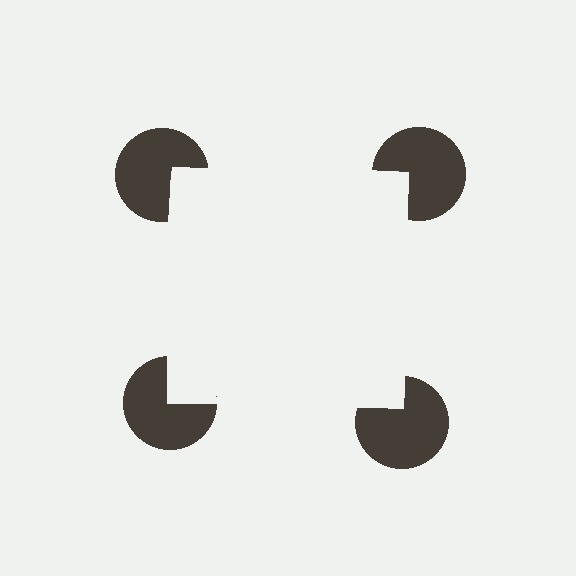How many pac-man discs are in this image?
There are 4 — one at each vertex of the illusory square.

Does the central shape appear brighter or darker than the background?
It typically appears slightly brighter than the background, even though no actual brightness change is drawn.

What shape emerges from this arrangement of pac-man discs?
An illusory square — its edges are inferred from the aligned wedge cuts in the pac-man discs, not physically drawn.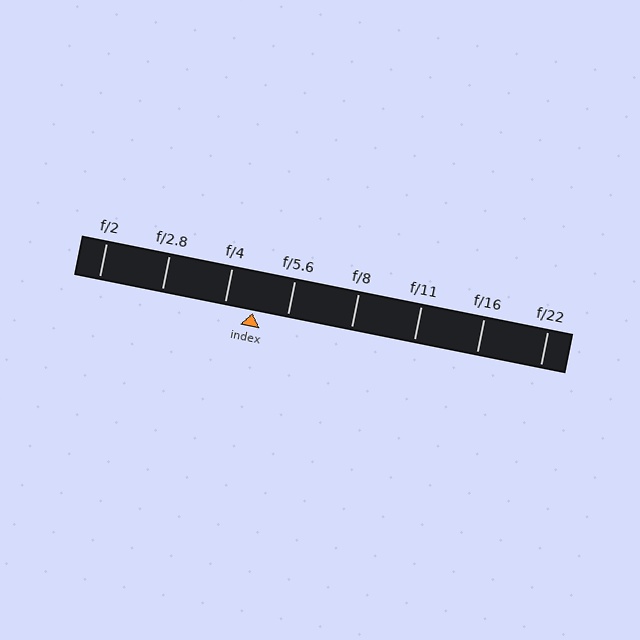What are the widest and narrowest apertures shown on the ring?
The widest aperture shown is f/2 and the narrowest is f/22.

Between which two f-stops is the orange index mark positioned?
The index mark is between f/4 and f/5.6.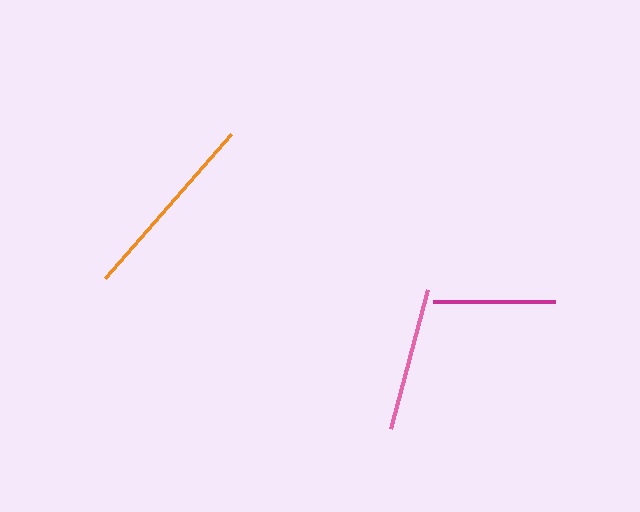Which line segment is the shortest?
The magenta line is the shortest at approximately 122 pixels.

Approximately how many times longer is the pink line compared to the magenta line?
The pink line is approximately 1.2 times the length of the magenta line.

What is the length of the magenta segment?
The magenta segment is approximately 122 pixels long.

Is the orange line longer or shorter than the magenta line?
The orange line is longer than the magenta line.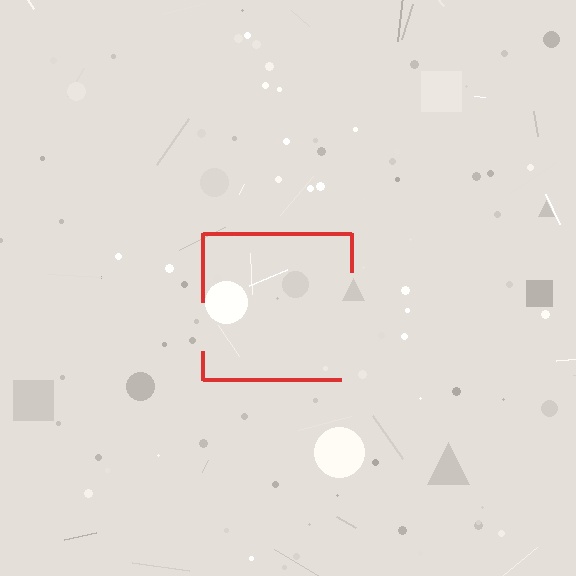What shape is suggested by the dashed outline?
The dashed outline suggests a square.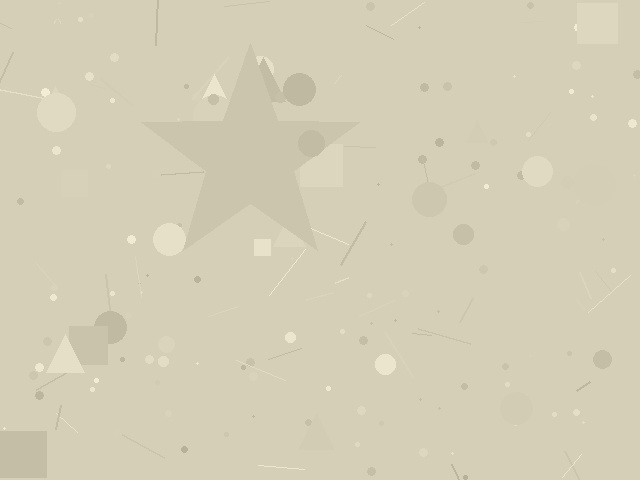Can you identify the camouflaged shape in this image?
The camouflaged shape is a star.